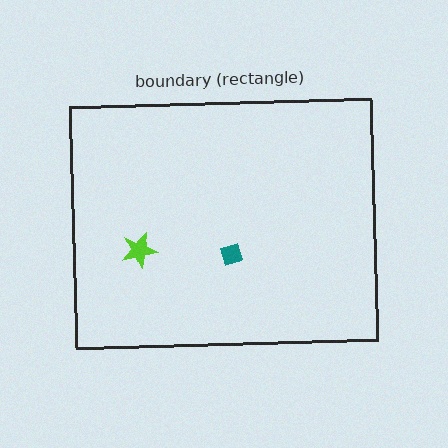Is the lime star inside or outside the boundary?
Inside.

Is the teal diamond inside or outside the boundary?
Inside.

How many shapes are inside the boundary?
2 inside, 0 outside.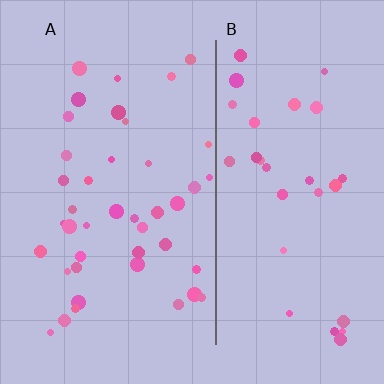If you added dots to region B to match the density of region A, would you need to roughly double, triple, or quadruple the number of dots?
Approximately double.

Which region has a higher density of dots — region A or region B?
A (the left).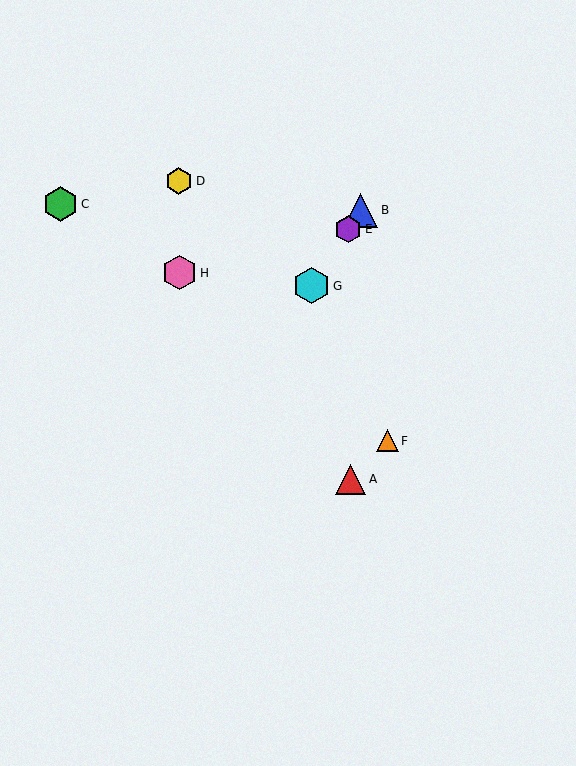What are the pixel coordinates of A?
Object A is at (351, 479).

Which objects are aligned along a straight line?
Objects B, E, G are aligned along a straight line.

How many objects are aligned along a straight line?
3 objects (B, E, G) are aligned along a straight line.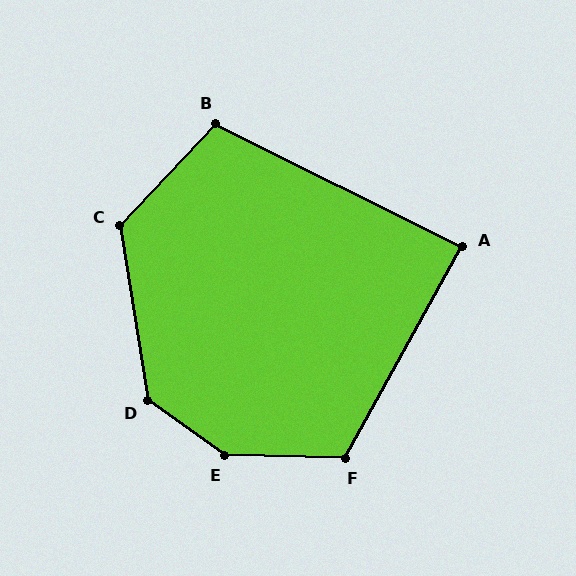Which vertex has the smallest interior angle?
A, at approximately 87 degrees.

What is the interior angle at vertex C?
Approximately 128 degrees (obtuse).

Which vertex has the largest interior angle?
E, at approximately 145 degrees.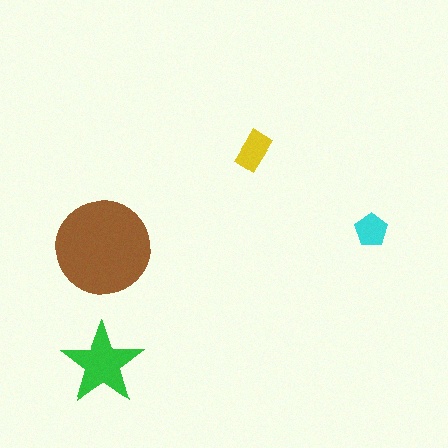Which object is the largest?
The brown circle.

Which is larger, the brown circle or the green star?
The brown circle.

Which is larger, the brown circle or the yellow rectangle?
The brown circle.